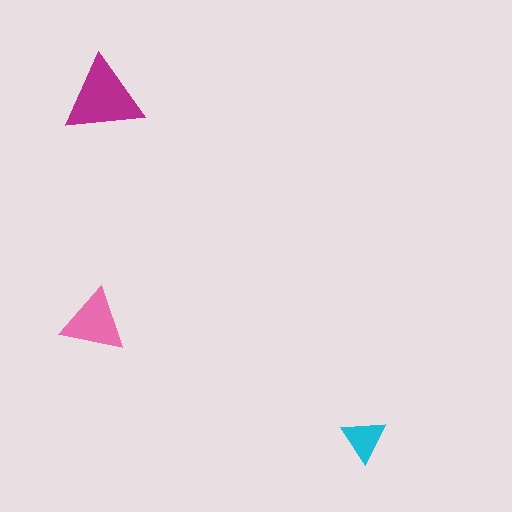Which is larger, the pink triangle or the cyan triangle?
The pink one.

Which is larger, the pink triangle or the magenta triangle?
The magenta one.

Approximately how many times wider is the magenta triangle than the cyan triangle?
About 2 times wider.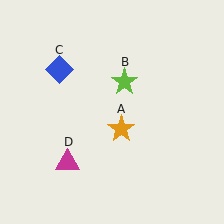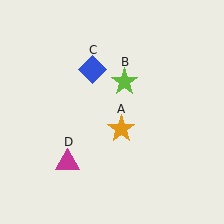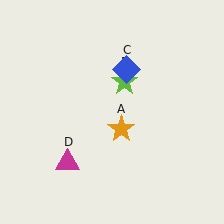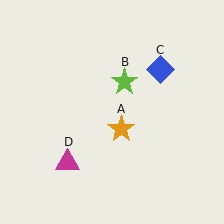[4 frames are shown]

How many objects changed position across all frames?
1 object changed position: blue diamond (object C).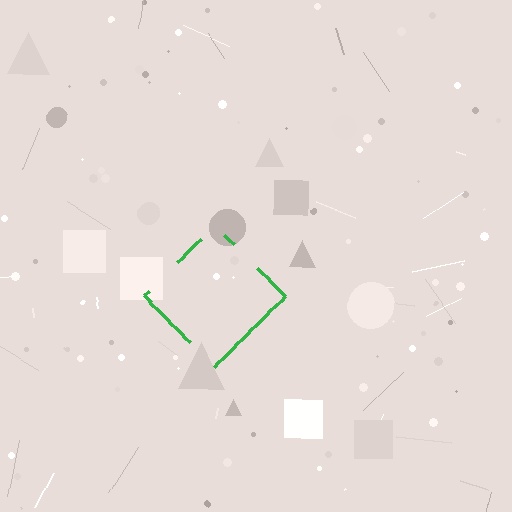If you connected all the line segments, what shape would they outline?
They would outline a diamond.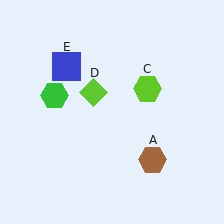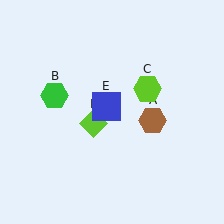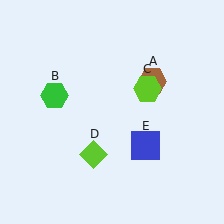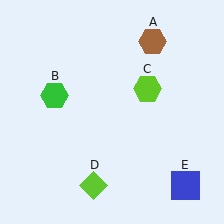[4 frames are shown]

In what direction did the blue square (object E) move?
The blue square (object E) moved down and to the right.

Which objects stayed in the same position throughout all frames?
Green hexagon (object B) and lime hexagon (object C) remained stationary.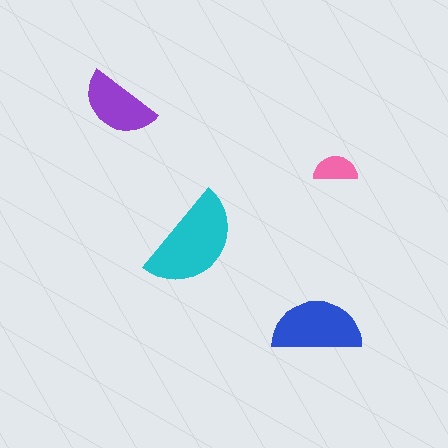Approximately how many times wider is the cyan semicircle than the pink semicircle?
About 2.5 times wider.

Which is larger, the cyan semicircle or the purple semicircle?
The cyan one.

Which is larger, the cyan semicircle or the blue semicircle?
The cyan one.